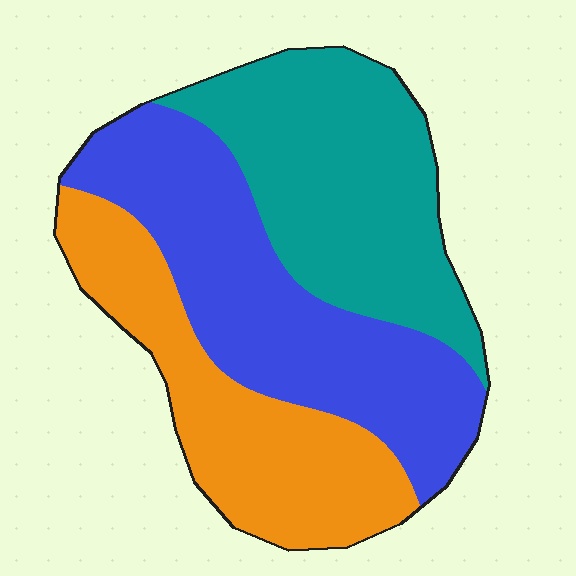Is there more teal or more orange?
Teal.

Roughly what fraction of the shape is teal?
Teal takes up about one third (1/3) of the shape.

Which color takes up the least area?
Orange, at roughly 30%.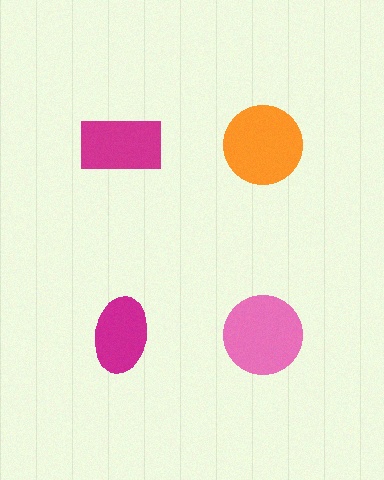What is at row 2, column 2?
A pink circle.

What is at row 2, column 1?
A magenta ellipse.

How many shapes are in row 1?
2 shapes.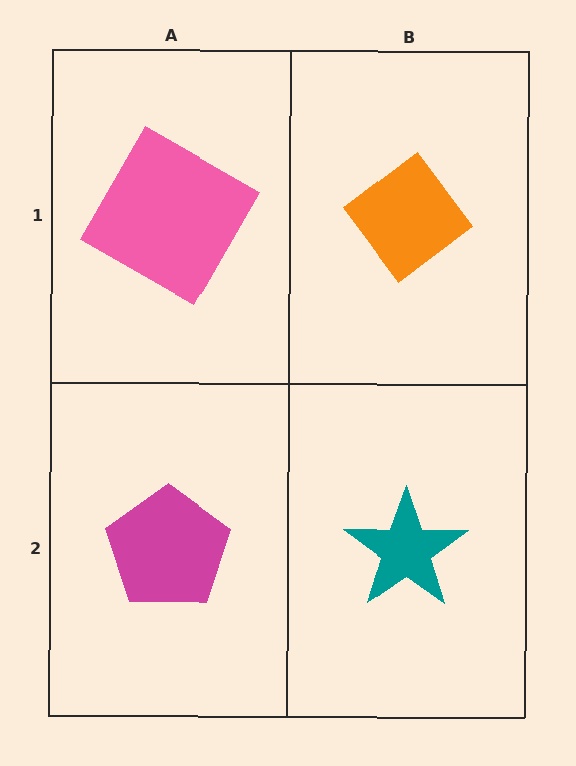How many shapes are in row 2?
2 shapes.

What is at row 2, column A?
A magenta pentagon.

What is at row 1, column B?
An orange diamond.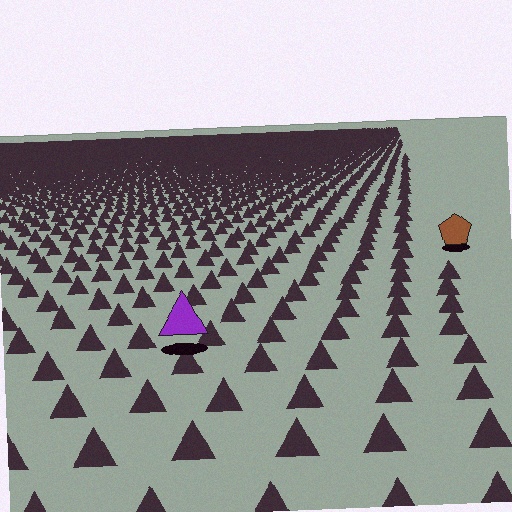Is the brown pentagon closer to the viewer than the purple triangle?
No. The purple triangle is closer — you can tell from the texture gradient: the ground texture is coarser near it.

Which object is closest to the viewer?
The purple triangle is closest. The texture marks near it are larger and more spread out.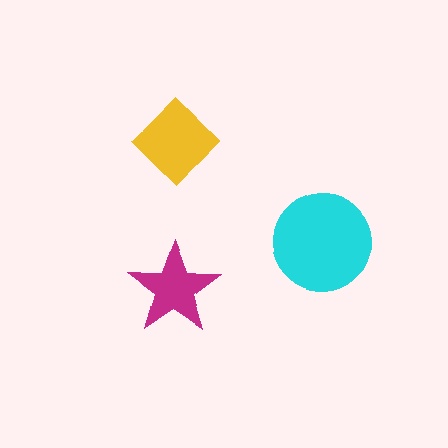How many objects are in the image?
There are 3 objects in the image.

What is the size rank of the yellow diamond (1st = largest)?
2nd.